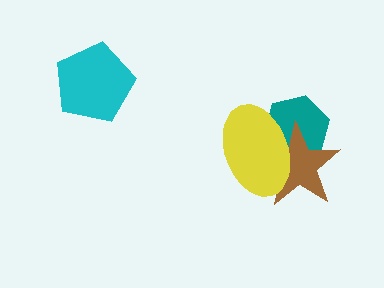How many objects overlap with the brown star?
2 objects overlap with the brown star.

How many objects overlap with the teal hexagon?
2 objects overlap with the teal hexagon.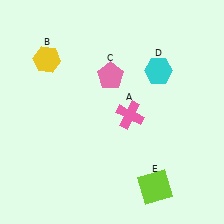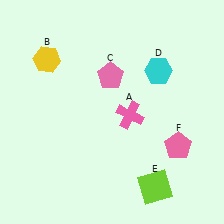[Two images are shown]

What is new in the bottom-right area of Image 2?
A pink pentagon (F) was added in the bottom-right area of Image 2.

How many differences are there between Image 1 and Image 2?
There is 1 difference between the two images.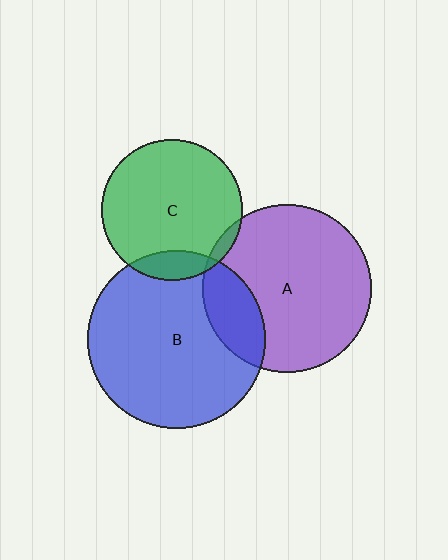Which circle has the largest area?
Circle B (blue).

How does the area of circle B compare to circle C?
Approximately 1.6 times.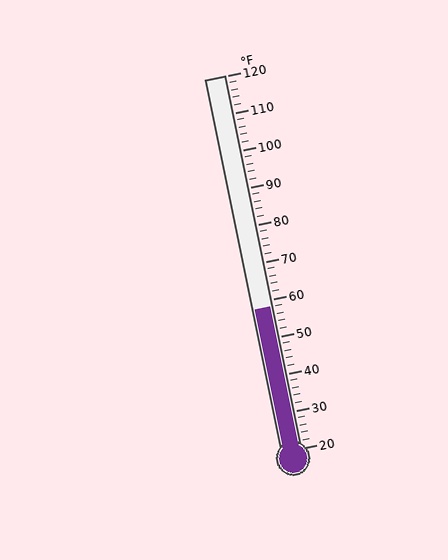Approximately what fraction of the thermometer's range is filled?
The thermometer is filled to approximately 40% of its range.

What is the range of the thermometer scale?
The thermometer scale ranges from 20°F to 120°F.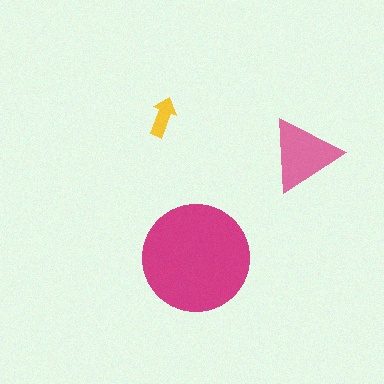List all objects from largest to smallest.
The magenta circle, the pink triangle, the yellow arrow.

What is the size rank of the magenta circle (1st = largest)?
1st.